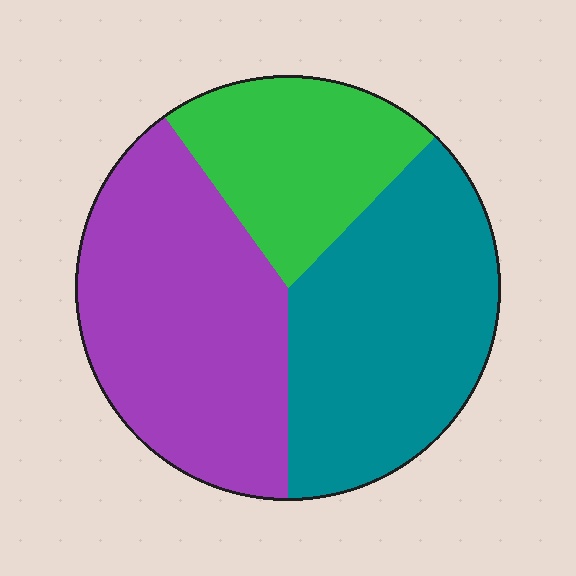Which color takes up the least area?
Green, at roughly 20%.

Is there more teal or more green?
Teal.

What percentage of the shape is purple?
Purple takes up between a quarter and a half of the shape.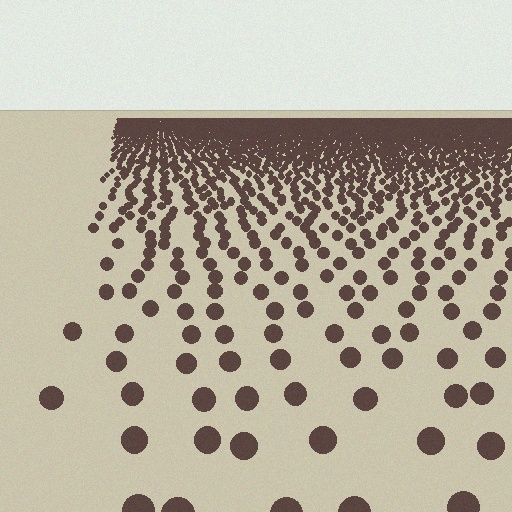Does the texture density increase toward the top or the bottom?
Density increases toward the top.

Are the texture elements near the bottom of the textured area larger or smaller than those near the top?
Larger. Near the bottom, elements are closer to the viewer and appear at a bigger on-screen size.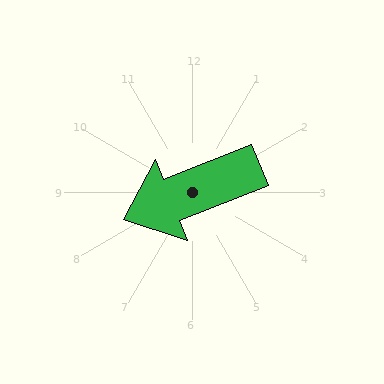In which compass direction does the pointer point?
West.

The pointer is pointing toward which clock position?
Roughly 8 o'clock.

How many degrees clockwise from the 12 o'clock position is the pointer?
Approximately 248 degrees.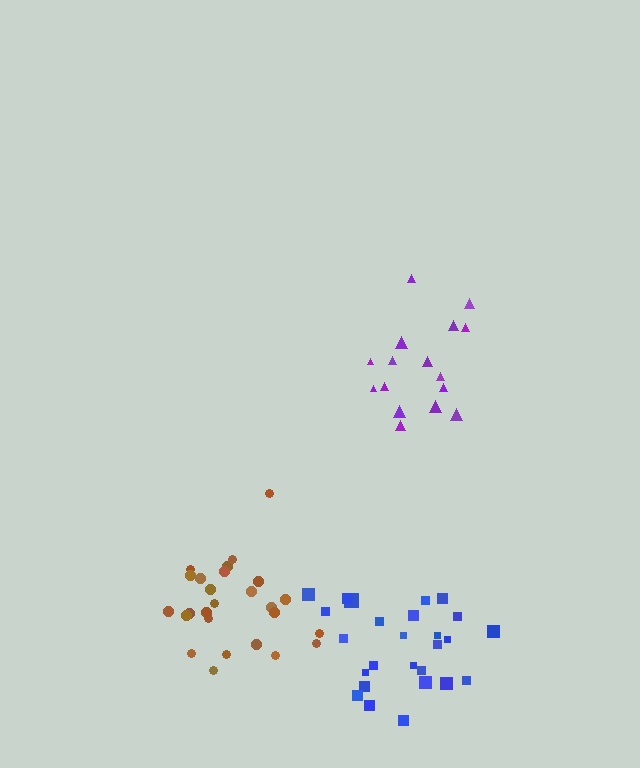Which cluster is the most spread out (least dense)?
Purple.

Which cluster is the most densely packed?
Brown.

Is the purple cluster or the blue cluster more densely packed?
Blue.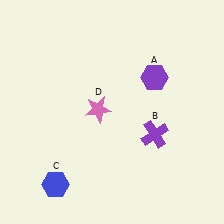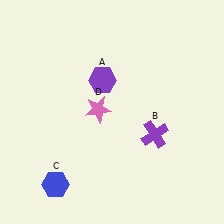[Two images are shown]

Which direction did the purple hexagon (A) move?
The purple hexagon (A) moved left.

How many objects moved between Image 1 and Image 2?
1 object moved between the two images.